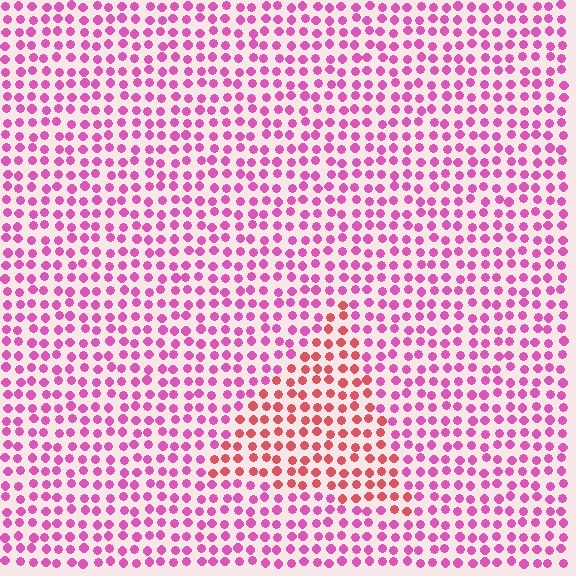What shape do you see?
I see a triangle.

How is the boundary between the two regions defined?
The boundary is defined purely by a slight shift in hue (about 39 degrees). Spacing, size, and orientation are identical on both sides.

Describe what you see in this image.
The image is filled with small pink elements in a uniform arrangement. A triangle-shaped region is visible where the elements are tinted to a slightly different hue, forming a subtle color boundary.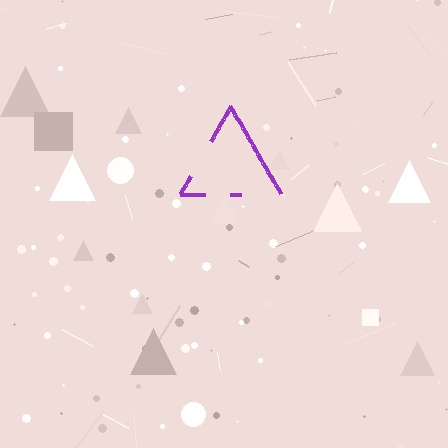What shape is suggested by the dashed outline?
The dashed outline suggests a triangle.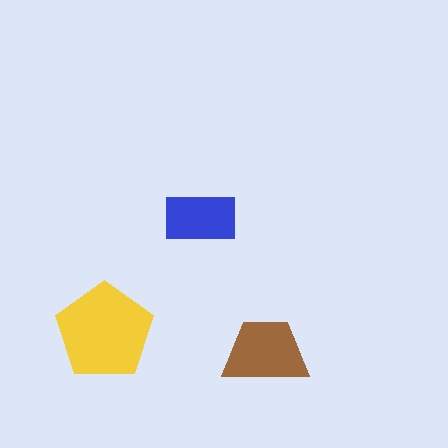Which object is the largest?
The yellow pentagon.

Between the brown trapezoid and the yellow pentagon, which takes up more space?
The yellow pentagon.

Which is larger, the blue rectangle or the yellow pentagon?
The yellow pentagon.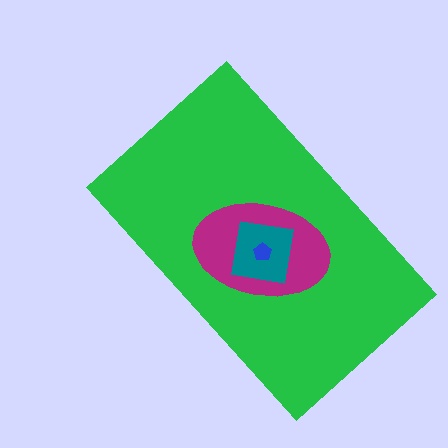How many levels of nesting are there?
4.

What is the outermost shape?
The green rectangle.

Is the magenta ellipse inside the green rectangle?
Yes.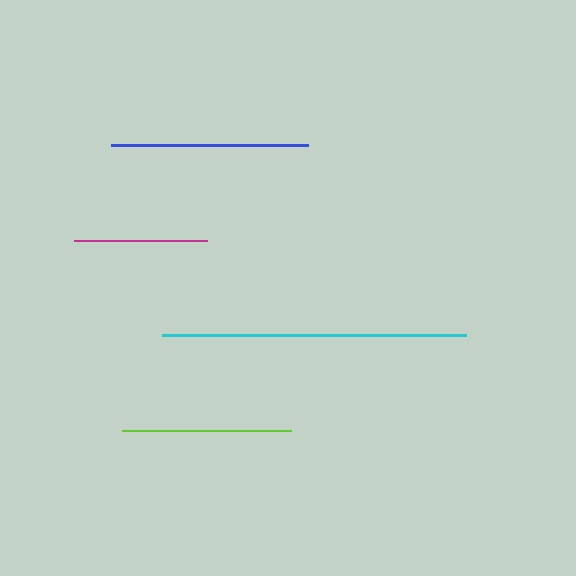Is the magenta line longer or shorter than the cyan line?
The cyan line is longer than the magenta line.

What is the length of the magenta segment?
The magenta segment is approximately 132 pixels long.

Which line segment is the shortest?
The magenta line is the shortest at approximately 132 pixels.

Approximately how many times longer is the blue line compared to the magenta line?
The blue line is approximately 1.5 times the length of the magenta line.